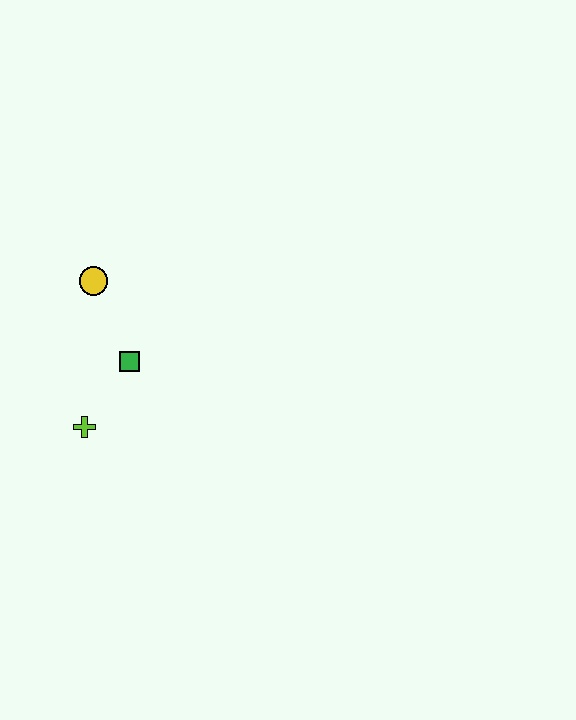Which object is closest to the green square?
The lime cross is closest to the green square.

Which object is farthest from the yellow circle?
The lime cross is farthest from the yellow circle.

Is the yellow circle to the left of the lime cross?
No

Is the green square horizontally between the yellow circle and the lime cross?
No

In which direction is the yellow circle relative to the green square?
The yellow circle is above the green square.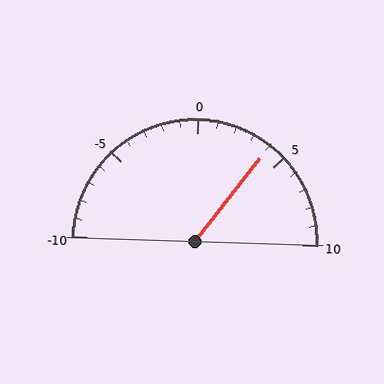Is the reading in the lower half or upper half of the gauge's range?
The reading is in the upper half of the range (-10 to 10).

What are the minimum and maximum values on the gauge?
The gauge ranges from -10 to 10.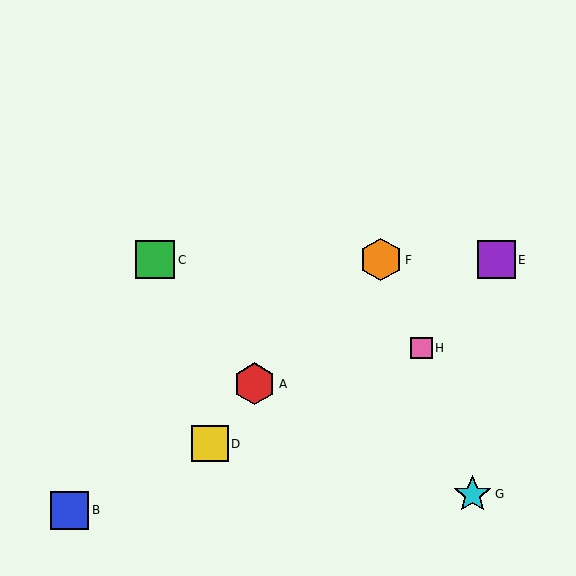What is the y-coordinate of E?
Object E is at y≈260.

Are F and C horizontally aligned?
Yes, both are at y≈260.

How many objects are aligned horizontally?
3 objects (C, E, F) are aligned horizontally.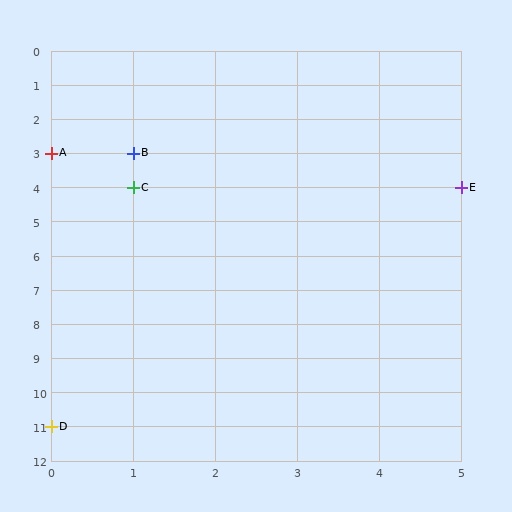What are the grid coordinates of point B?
Point B is at grid coordinates (1, 3).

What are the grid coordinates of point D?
Point D is at grid coordinates (0, 11).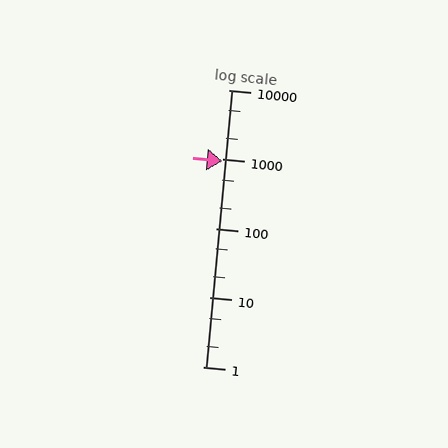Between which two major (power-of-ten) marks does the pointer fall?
The pointer is between 100 and 1000.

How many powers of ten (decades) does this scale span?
The scale spans 4 decades, from 1 to 10000.